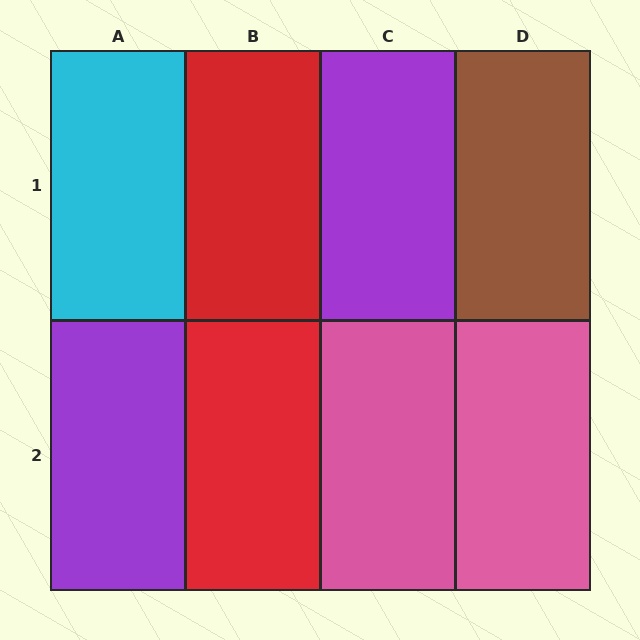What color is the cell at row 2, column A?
Purple.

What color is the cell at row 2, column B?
Red.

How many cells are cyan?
1 cell is cyan.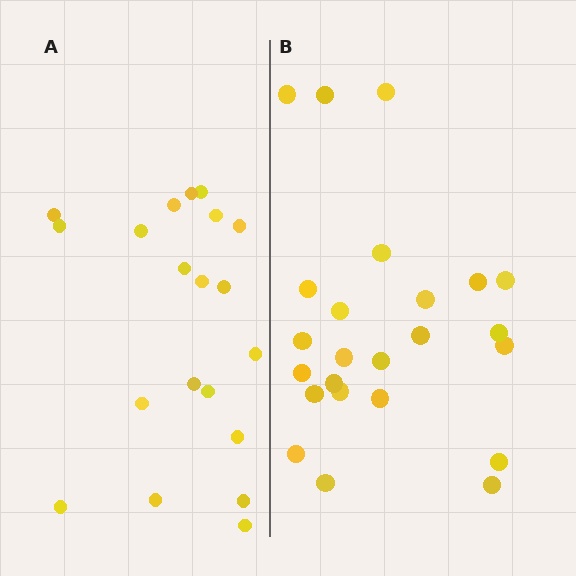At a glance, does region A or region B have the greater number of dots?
Region B (the right region) has more dots.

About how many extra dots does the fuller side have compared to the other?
Region B has about 4 more dots than region A.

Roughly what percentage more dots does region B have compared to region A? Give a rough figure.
About 20% more.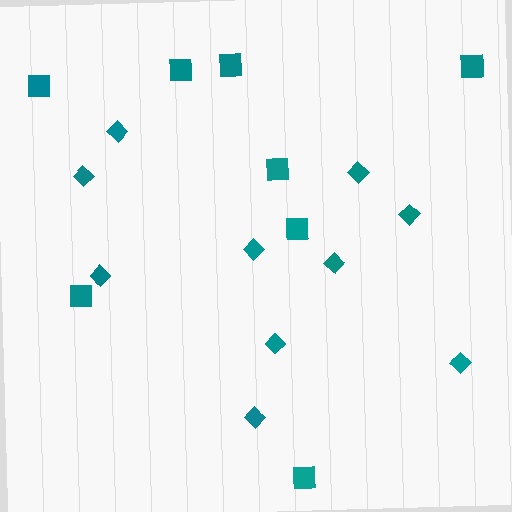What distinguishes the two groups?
There are 2 groups: one group of diamonds (10) and one group of squares (8).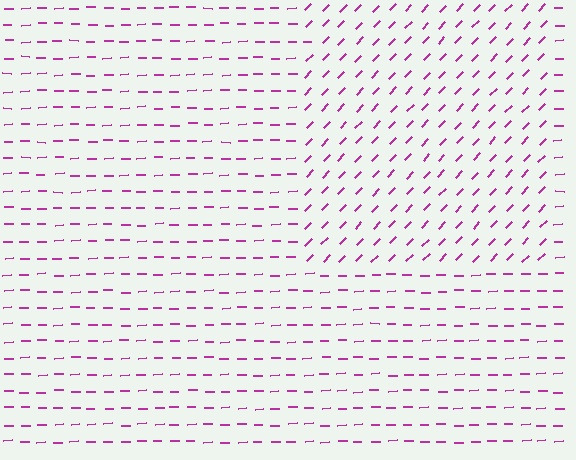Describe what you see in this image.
The image is filled with small magenta line segments. A rectangle region in the image has lines oriented differently from the surrounding lines, creating a visible texture boundary.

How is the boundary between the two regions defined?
The boundary is defined purely by a change in line orientation (approximately 45 degrees difference). All lines are the same color and thickness.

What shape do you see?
I see a rectangle.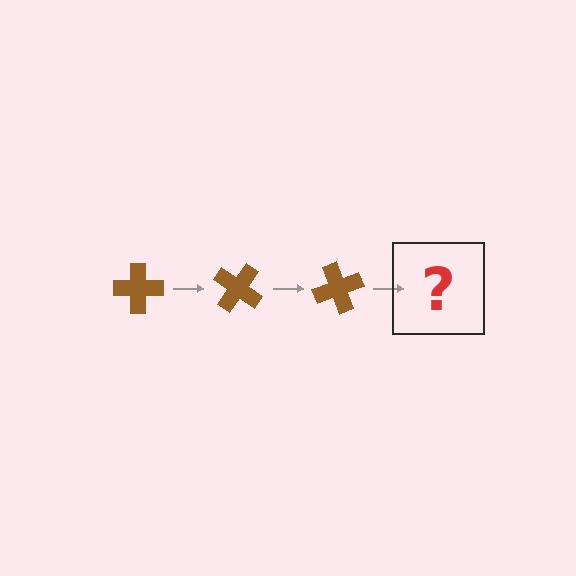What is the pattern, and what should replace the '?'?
The pattern is that the cross rotates 35 degrees each step. The '?' should be a brown cross rotated 105 degrees.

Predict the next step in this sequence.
The next step is a brown cross rotated 105 degrees.